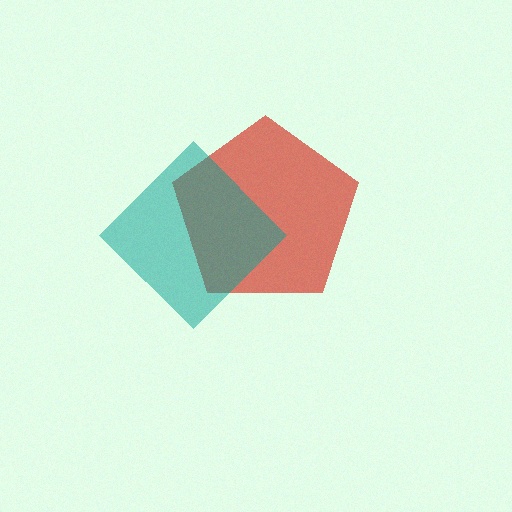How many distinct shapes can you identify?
There are 2 distinct shapes: a red pentagon, a teal diamond.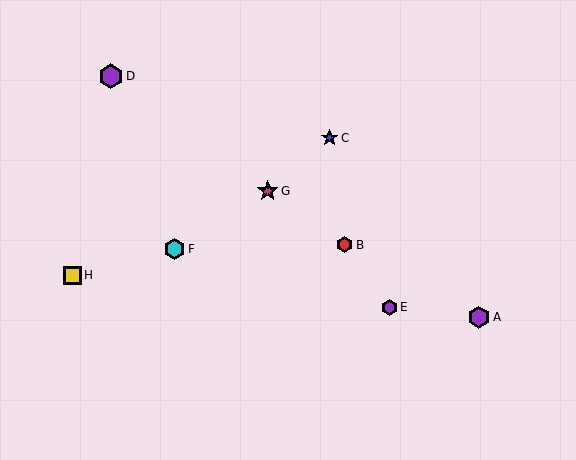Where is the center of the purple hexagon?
The center of the purple hexagon is at (389, 307).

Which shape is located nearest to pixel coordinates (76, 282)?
The yellow square (labeled H) at (72, 275) is nearest to that location.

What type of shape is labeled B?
Shape B is a red hexagon.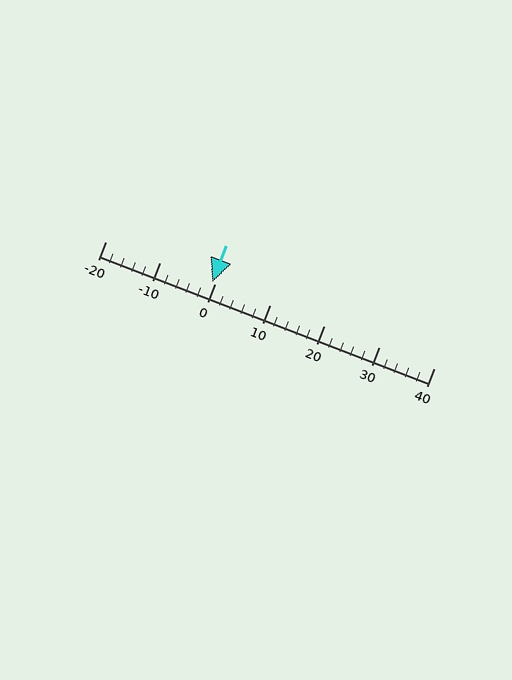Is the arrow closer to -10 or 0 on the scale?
The arrow is closer to 0.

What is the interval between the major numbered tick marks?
The major tick marks are spaced 10 units apart.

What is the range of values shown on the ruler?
The ruler shows values from -20 to 40.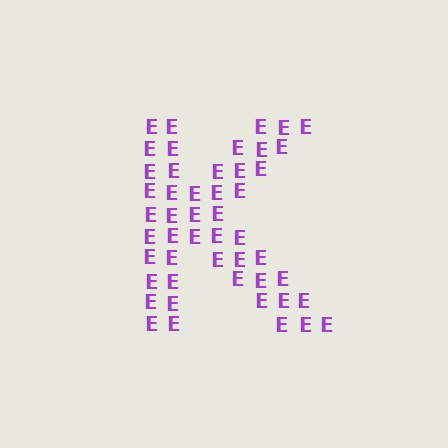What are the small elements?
The small elements are letter E's.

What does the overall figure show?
The overall figure shows the letter K.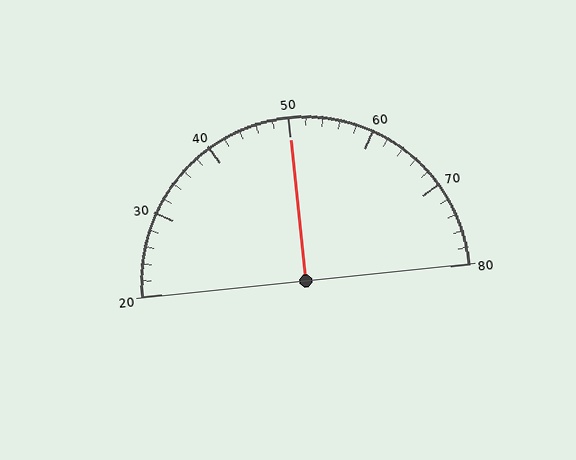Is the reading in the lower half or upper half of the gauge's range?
The reading is in the upper half of the range (20 to 80).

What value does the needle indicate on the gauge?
The needle indicates approximately 50.